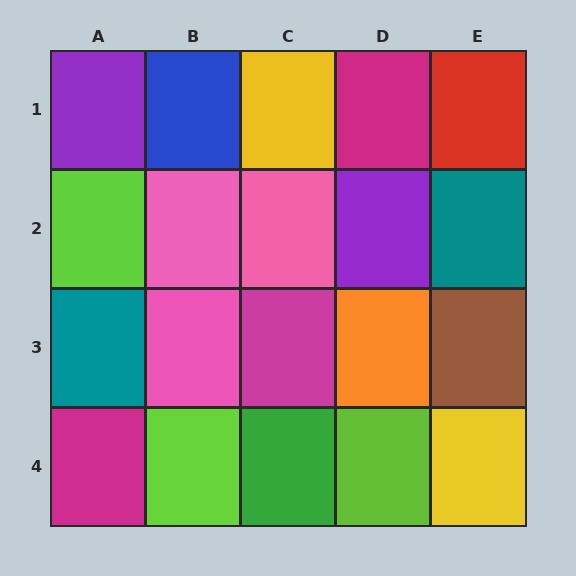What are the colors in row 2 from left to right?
Lime, pink, pink, purple, teal.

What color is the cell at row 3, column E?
Brown.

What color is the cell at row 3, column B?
Pink.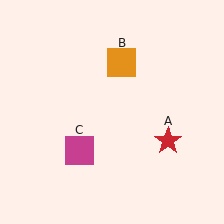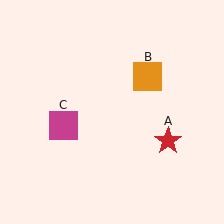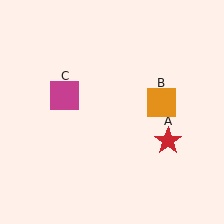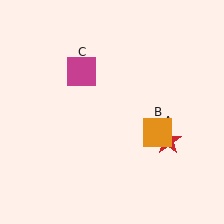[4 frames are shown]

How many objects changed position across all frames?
2 objects changed position: orange square (object B), magenta square (object C).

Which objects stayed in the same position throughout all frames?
Red star (object A) remained stationary.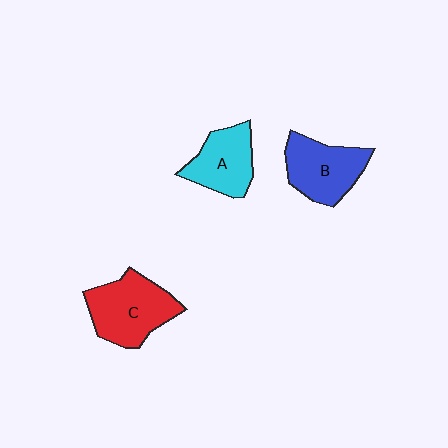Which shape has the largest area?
Shape C (red).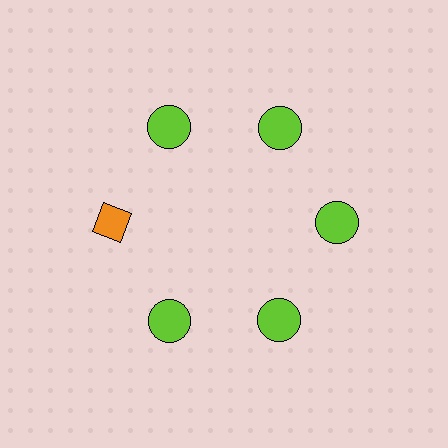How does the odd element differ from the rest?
It differs in both color (orange instead of lime) and shape (diamond instead of circle).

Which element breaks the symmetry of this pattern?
The orange diamond at roughly the 9 o'clock position breaks the symmetry. All other shapes are lime circles.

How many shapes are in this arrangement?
There are 6 shapes arranged in a ring pattern.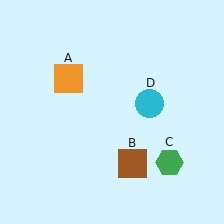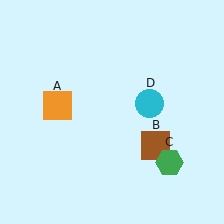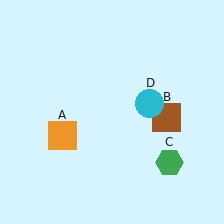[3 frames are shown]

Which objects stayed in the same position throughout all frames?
Green hexagon (object C) and cyan circle (object D) remained stationary.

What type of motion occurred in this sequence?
The orange square (object A), brown square (object B) rotated counterclockwise around the center of the scene.